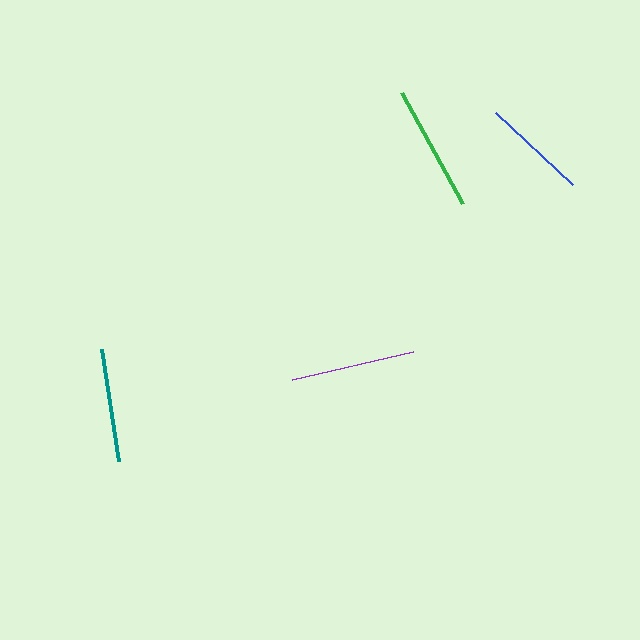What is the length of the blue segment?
The blue segment is approximately 105 pixels long.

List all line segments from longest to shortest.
From longest to shortest: green, purple, teal, blue.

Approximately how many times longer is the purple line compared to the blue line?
The purple line is approximately 1.2 times the length of the blue line.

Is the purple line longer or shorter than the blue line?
The purple line is longer than the blue line.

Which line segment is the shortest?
The blue line is the shortest at approximately 105 pixels.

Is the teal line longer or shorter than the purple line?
The purple line is longer than the teal line.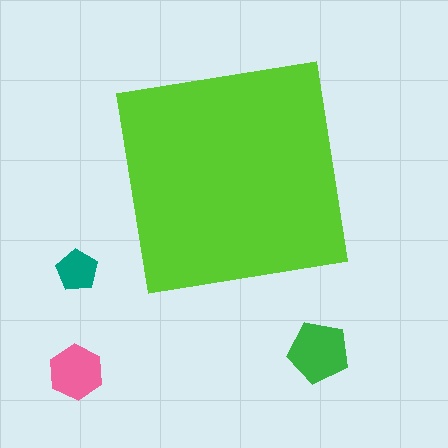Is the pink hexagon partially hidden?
No, the pink hexagon is fully visible.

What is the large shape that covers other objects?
A lime square.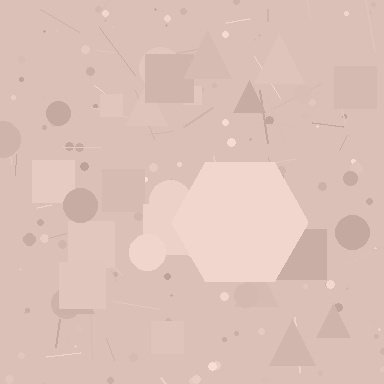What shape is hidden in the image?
A hexagon is hidden in the image.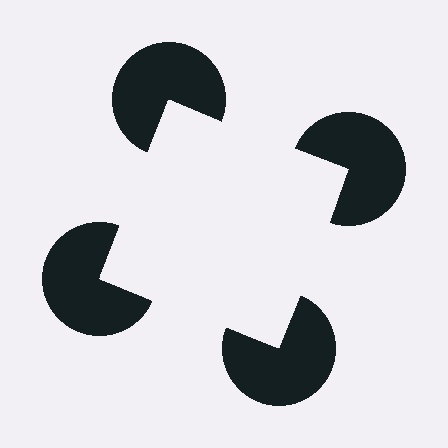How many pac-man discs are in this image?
There are 4 — one at each vertex of the illusory square.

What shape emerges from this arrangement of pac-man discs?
An illusory square — its edges are inferred from the aligned wedge cuts in the pac-man discs, not physically drawn.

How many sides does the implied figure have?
4 sides.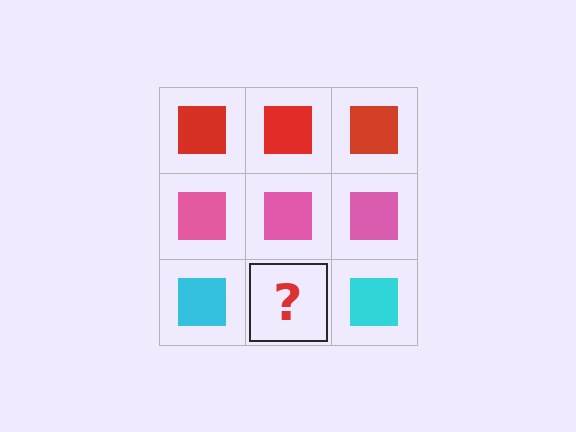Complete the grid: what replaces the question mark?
The question mark should be replaced with a cyan square.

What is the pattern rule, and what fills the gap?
The rule is that each row has a consistent color. The gap should be filled with a cyan square.